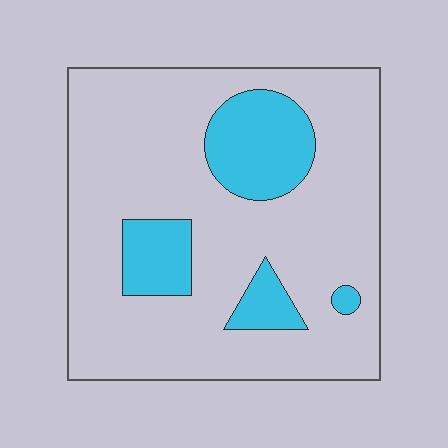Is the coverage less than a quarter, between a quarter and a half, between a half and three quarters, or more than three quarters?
Less than a quarter.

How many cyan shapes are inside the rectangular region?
4.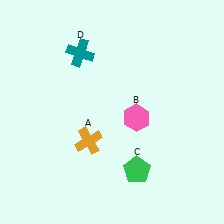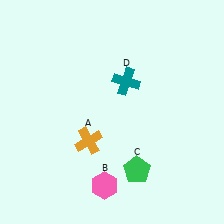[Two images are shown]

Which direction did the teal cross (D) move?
The teal cross (D) moved right.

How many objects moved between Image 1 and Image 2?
2 objects moved between the two images.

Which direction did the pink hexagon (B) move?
The pink hexagon (B) moved down.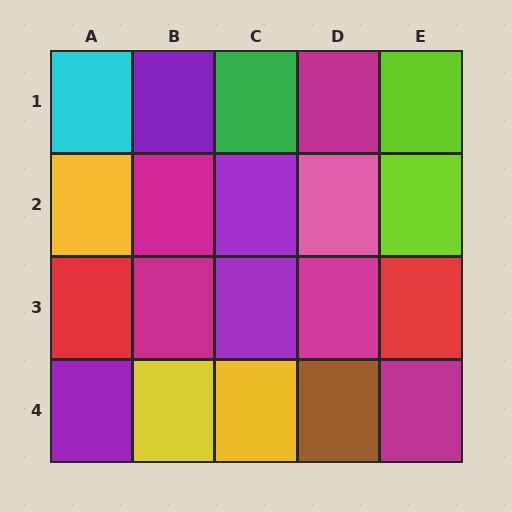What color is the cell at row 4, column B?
Yellow.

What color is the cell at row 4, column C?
Yellow.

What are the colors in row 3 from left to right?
Red, magenta, purple, magenta, red.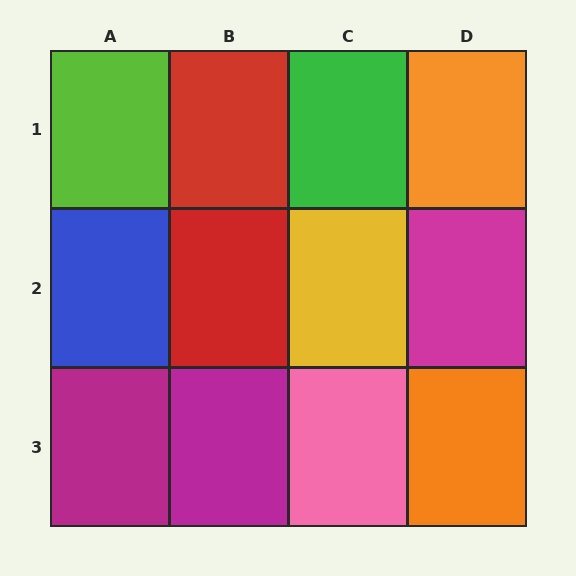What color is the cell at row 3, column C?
Pink.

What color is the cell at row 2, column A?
Blue.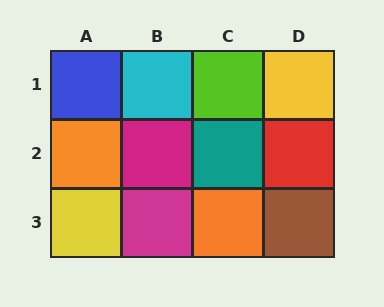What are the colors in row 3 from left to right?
Yellow, magenta, orange, brown.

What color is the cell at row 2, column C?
Teal.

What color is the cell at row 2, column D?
Red.